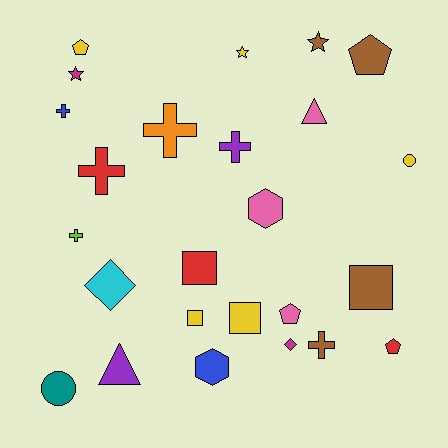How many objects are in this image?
There are 25 objects.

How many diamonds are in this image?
There are 2 diamonds.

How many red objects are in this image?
There are 3 red objects.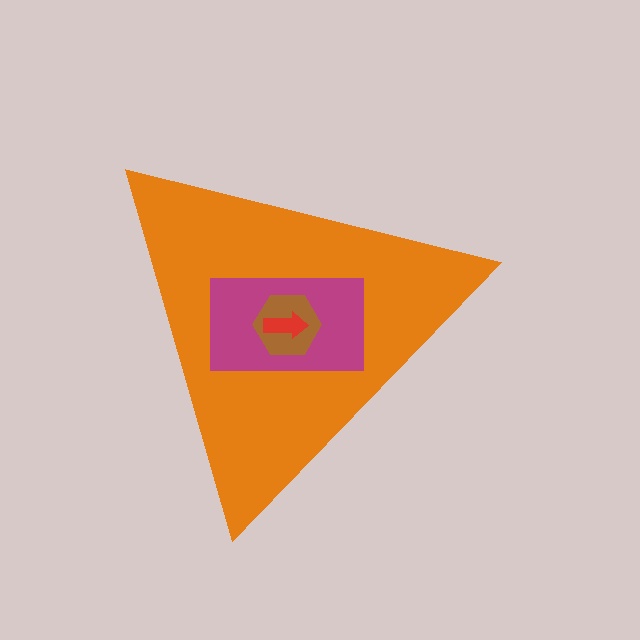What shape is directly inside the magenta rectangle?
The brown hexagon.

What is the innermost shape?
The red arrow.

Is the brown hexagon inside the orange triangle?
Yes.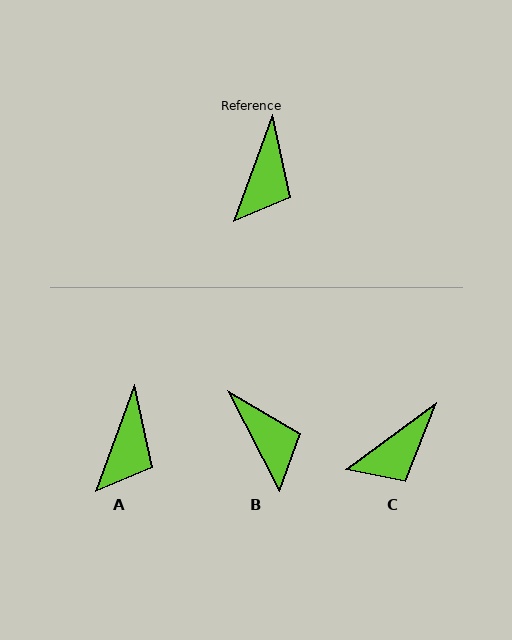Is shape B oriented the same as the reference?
No, it is off by about 47 degrees.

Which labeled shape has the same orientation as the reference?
A.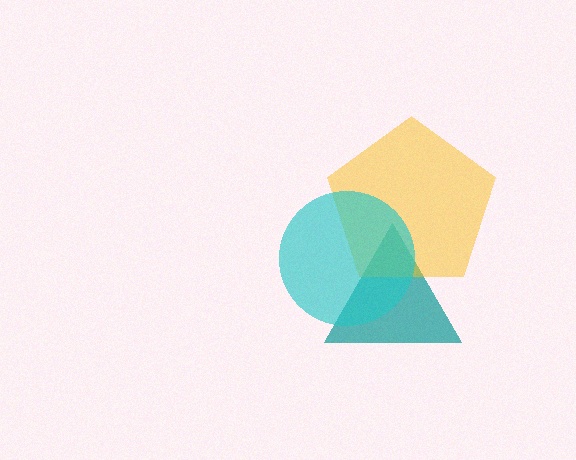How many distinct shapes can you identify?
There are 3 distinct shapes: a teal triangle, a yellow pentagon, a cyan circle.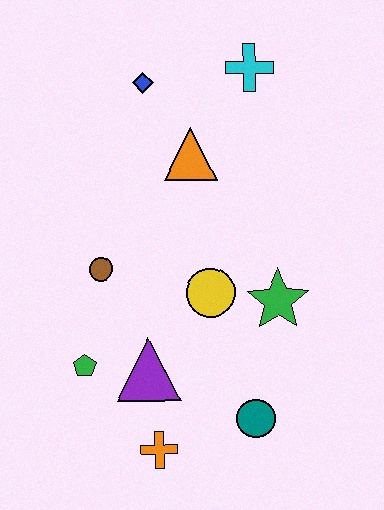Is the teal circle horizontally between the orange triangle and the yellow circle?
No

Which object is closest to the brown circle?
The green pentagon is closest to the brown circle.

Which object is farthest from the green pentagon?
The cyan cross is farthest from the green pentagon.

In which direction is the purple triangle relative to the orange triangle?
The purple triangle is below the orange triangle.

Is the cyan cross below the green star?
No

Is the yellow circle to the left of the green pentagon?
No